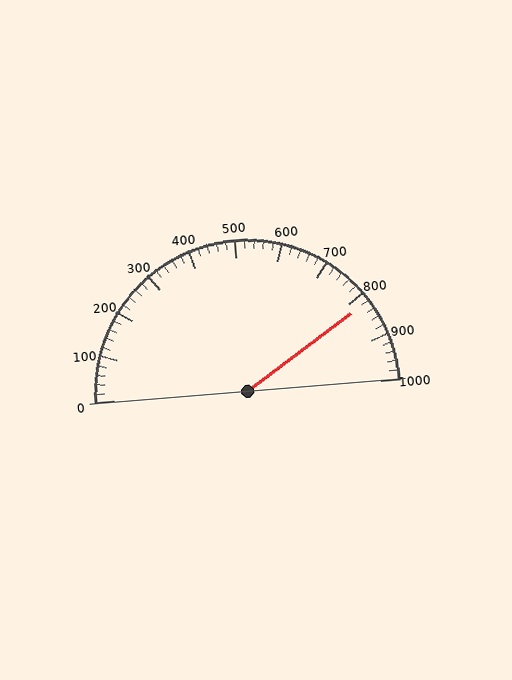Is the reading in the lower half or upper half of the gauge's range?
The reading is in the upper half of the range (0 to 1000).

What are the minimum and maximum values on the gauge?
The gauge ranges from 0 to 1000.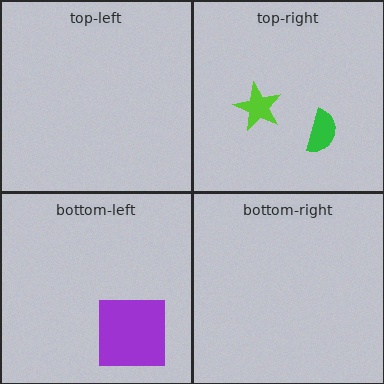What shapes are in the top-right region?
The green semicircle, the lime star.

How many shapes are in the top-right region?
2.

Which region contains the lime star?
The top-right region.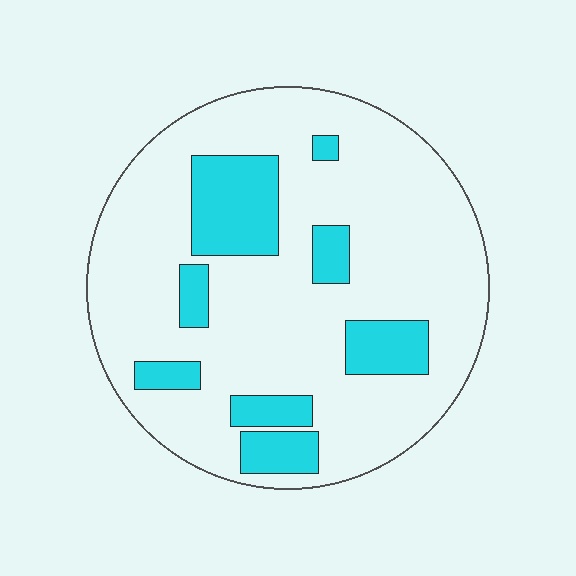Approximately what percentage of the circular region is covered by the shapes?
Approximately 20%.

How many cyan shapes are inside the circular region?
8.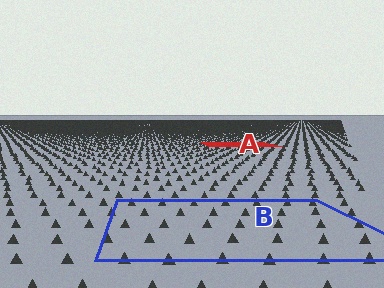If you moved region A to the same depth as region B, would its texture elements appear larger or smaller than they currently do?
They would appear larger. At a closer depth, the same texture elements are projected at a bigger on-screen size.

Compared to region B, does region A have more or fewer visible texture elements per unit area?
Region A has more texture elements per unit area — they are packed more densely because it is farther away.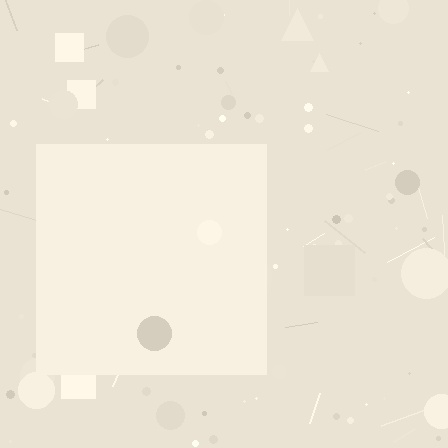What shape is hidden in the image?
A square is hidden in the image.